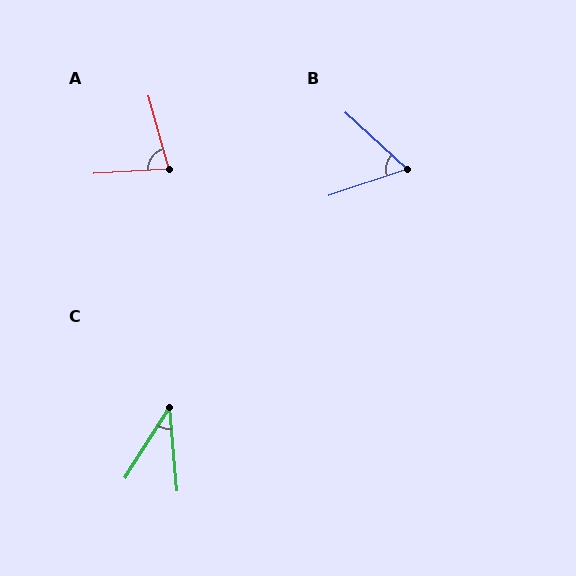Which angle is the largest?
A, at approximately 78 degrees.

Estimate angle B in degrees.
Approximately 61 degrees.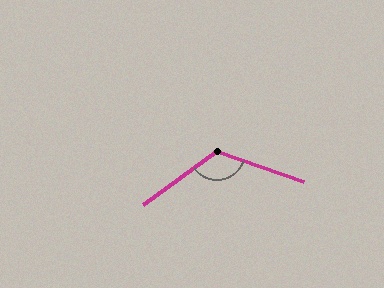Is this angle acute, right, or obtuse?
It is obtuse.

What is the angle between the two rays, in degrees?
Approximately 125 degrees.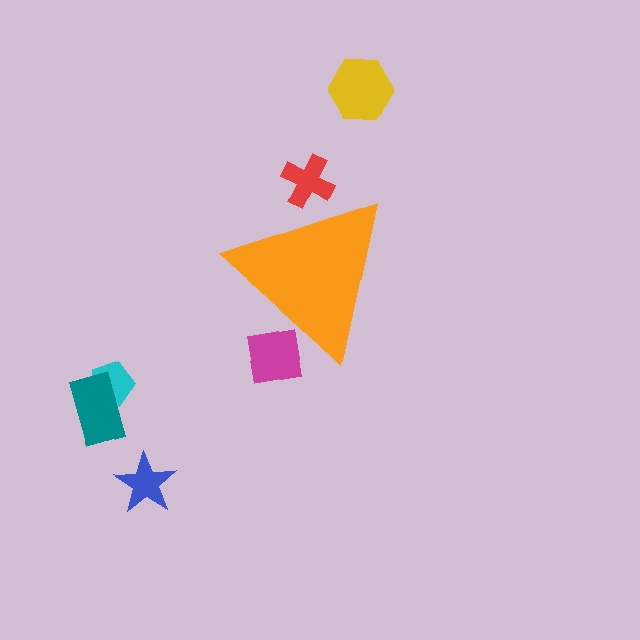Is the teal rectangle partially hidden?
No, the teal rectangle is fully visible.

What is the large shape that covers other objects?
An orange triangle.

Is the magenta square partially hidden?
Yes, the magenta square is partially hidden behind the orange triangle.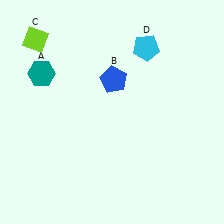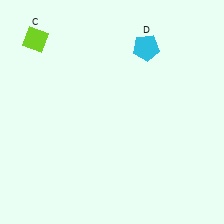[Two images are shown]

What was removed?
The blue pentagon (B), the teal hexagon (A) were removed in Image 2.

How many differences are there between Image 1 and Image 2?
There are 2 differences between the two images.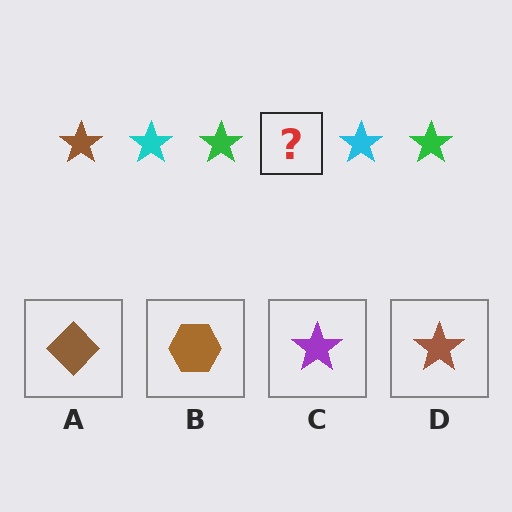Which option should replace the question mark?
Option D.